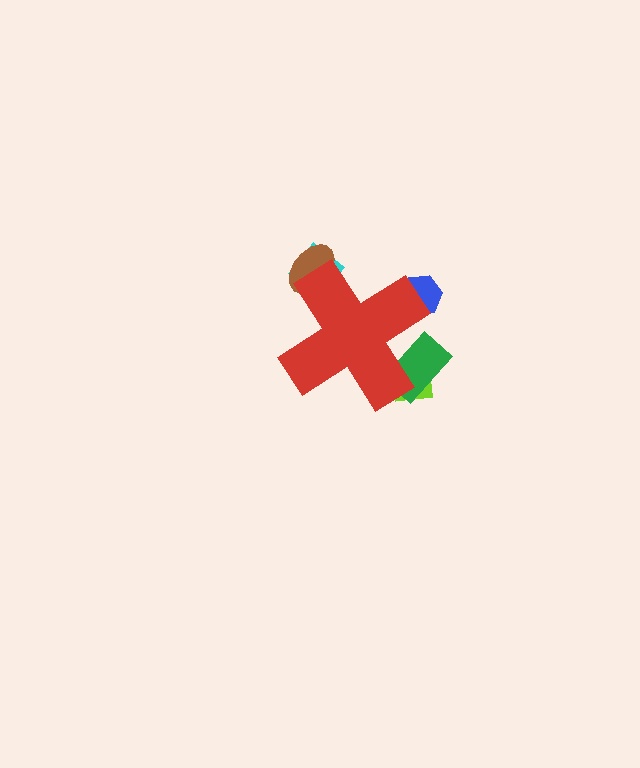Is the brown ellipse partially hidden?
Yes, the brown ellipse is partially hidden behind the red cross.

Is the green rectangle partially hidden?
Yes, the green rectangle is partially hidden behind the red cross.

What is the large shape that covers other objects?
A red cross.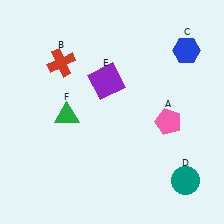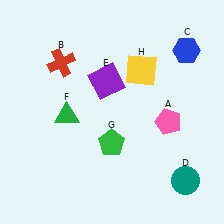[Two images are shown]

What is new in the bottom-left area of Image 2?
A green pentagon (G) was added in the bottom-left area of Image 2.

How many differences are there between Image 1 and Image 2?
There are 2 differences between the two images.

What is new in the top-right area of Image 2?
A yellow square (H) was added in the top-right area of Image 2.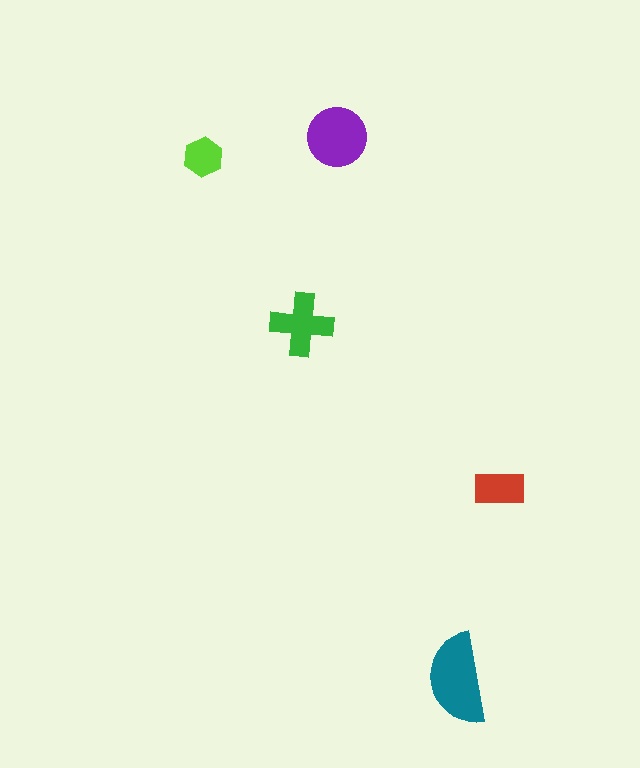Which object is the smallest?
The lime hexagon.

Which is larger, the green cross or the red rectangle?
The green cross.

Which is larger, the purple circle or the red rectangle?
The purple circle.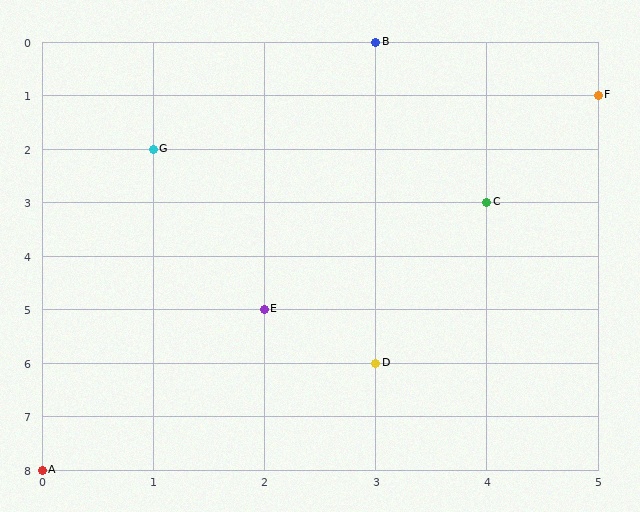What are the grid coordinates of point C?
Point C is at grid coordinates (4, 3).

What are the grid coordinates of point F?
Point F is at grid coordinates (5, 1).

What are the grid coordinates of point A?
Point A is at grid coordinates (0, 8).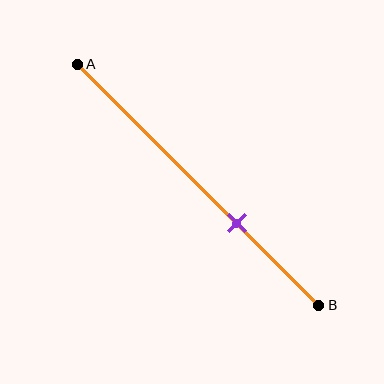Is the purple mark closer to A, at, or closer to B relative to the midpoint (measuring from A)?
The purple mark is closer to point B than the midpoint of segment AB.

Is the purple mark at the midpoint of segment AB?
No, the mark is at about 65% from A, not at the 50% midpoint.